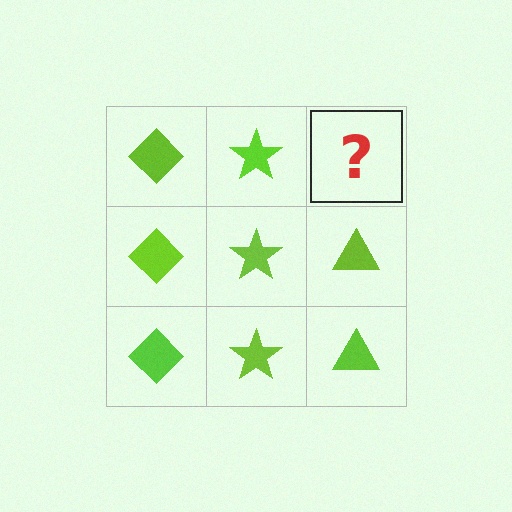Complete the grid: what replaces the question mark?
The question mark should be replaced with a lime triangle.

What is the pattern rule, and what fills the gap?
The rule is that each column has a consistent shape. The gap should be filled with a lime triangle.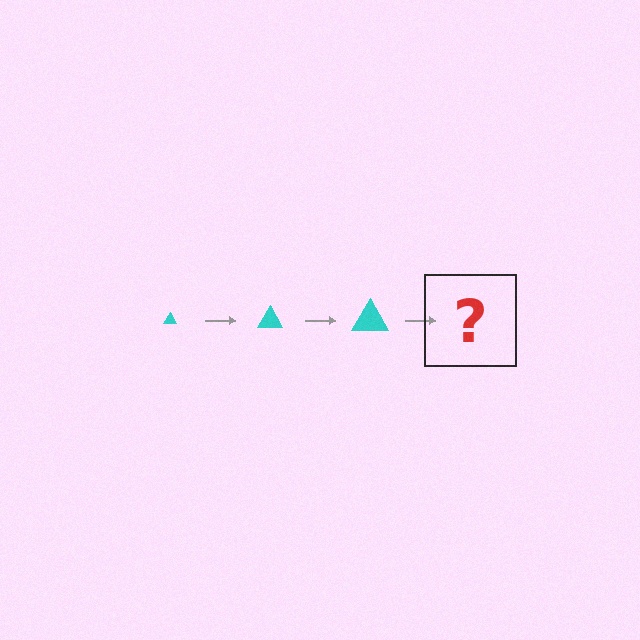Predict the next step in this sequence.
The next step is a cyan triangle, larger than the previous one.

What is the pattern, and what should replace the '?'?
The pattern is that the triangle gets progressively larger each step. The '?' should be a cyan triangle, larger than the previous one.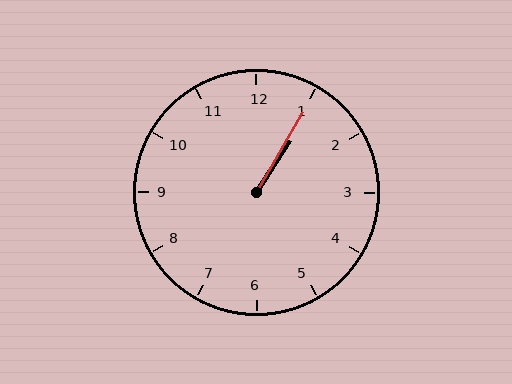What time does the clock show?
1:05.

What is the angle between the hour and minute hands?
Approximately 2 degrees.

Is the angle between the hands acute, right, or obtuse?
It is acute.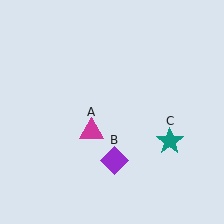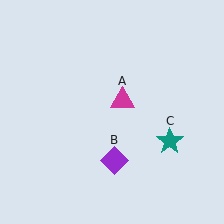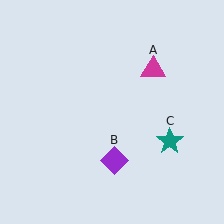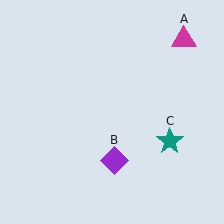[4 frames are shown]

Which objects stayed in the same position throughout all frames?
Purple diamond (object B) and teal star (object C) remained stationary.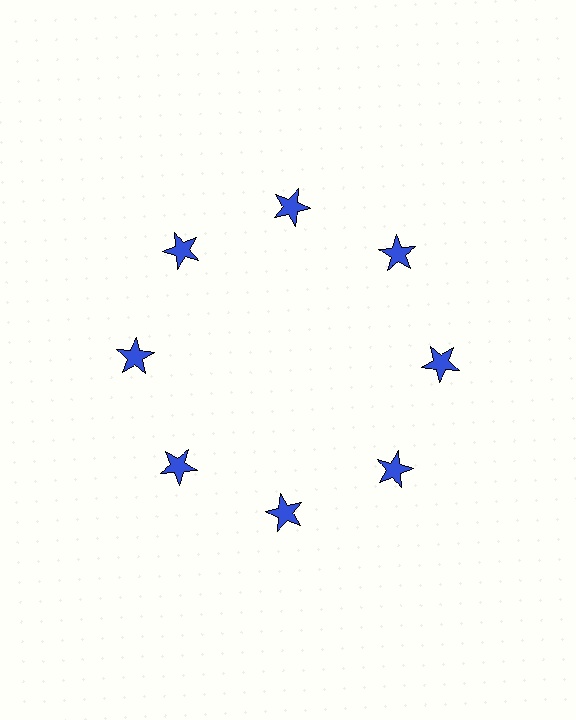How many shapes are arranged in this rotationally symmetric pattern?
There are 8 shapes, arranged in 8 groups of 1.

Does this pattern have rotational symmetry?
Yes, this pattern has 8-fold rotational symmetry. It looks the same after rotating 45 degrees around the center.